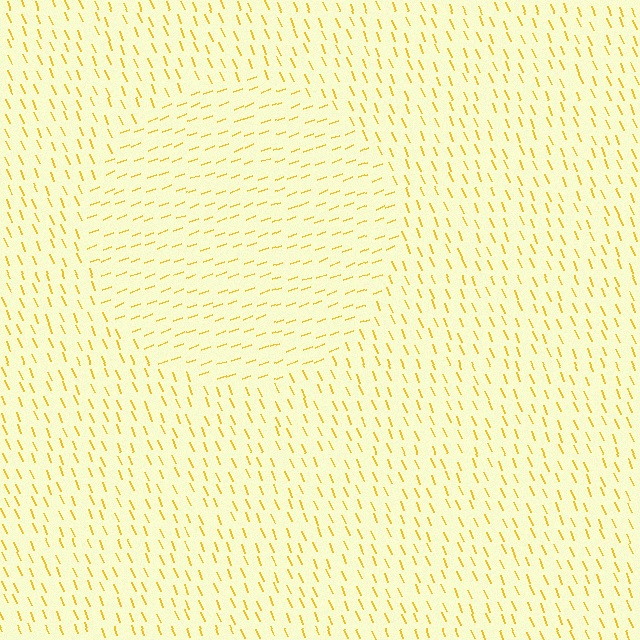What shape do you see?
I see a circle.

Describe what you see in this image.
The image is filled with small yellow line segments. A circle region in the image has lines oriented differently from the surrounding lines, creating a visible texture boundary.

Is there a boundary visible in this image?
Yes, there is a texture boundary formed by a change in line orientation.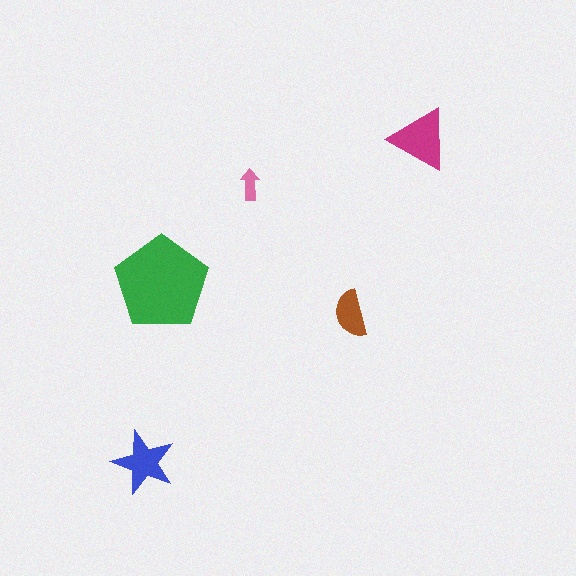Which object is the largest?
The green pentagon.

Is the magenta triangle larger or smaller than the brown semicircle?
Larger.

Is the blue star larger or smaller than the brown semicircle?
Larger.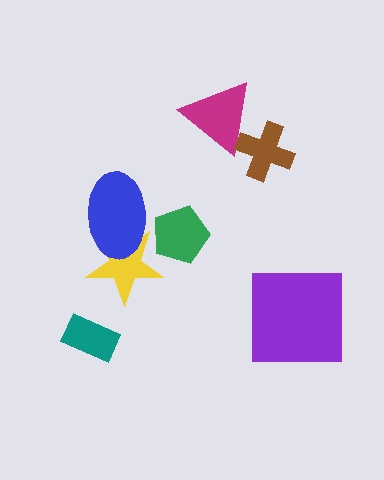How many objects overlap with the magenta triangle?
1 object overlaps with the magenta triangle.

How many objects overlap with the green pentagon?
1 object overlaps with the green pentagon.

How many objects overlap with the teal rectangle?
0 objects overlap with the teal rectangle.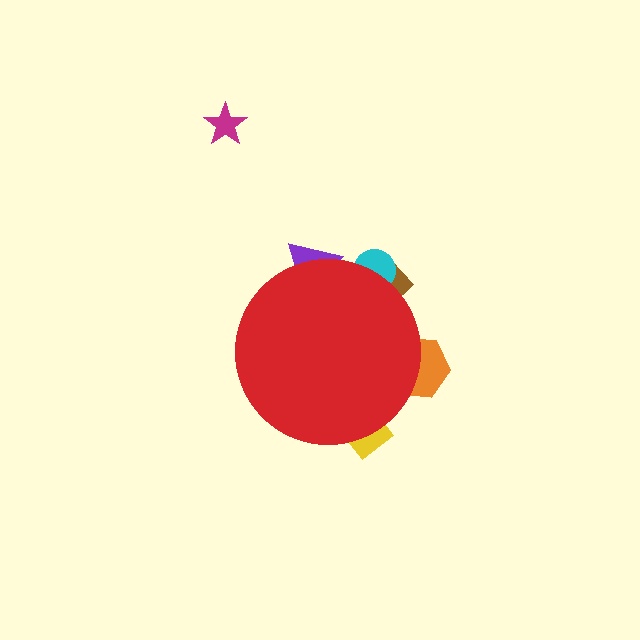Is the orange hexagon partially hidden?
Yes, the orange hexagon is partially hidden behind the red circle.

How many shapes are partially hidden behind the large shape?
5 shapes are partially hidden.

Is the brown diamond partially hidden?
Yes, the brown diamond is partially hidden behind the red circle.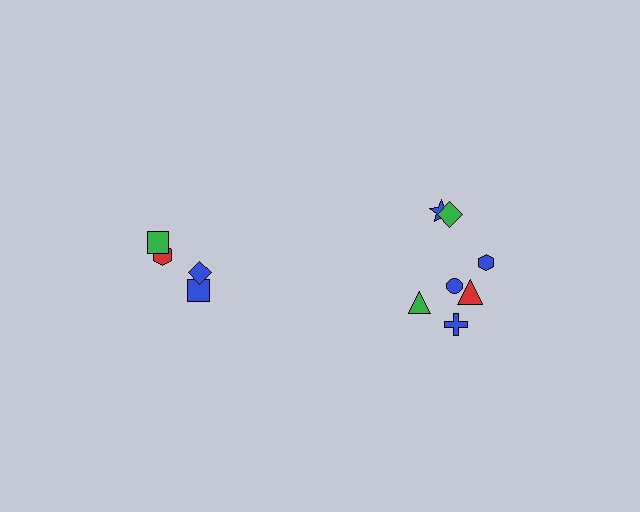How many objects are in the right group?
There are 7 objects.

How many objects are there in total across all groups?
There are 11 objects.